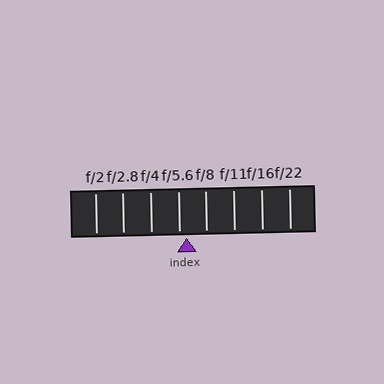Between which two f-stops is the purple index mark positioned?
The index mark is between f/5.6 and f/8.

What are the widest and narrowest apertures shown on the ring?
The widest aperture shown is f/2 and the narrowest is f/22.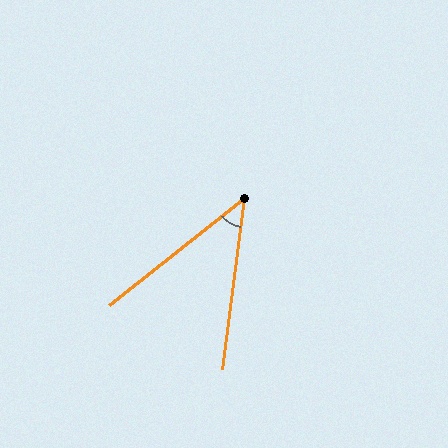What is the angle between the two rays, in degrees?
Approximately 44 degrees.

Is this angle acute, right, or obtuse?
It is acute.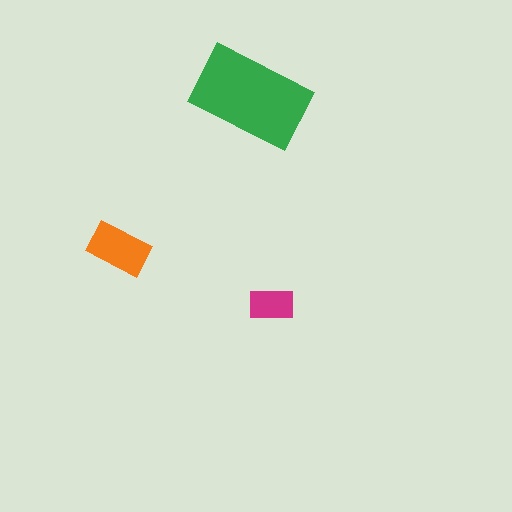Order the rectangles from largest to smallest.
the green one, the orange one, the magenta one.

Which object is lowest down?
The magenta rectangle is bottommost.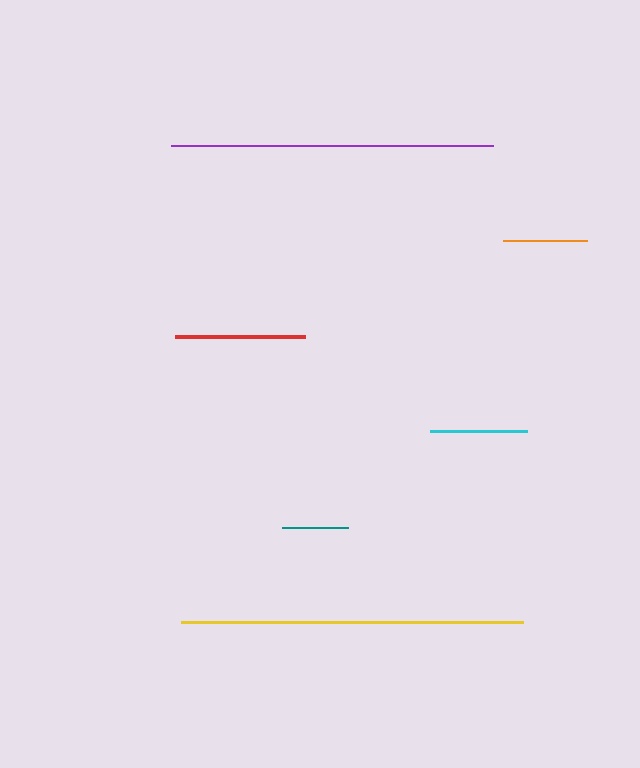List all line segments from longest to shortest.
From longest to shortest: yellow, purple, red, cyan, orange, teal.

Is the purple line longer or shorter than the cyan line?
The purple line is longer than the cyan line.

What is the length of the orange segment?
The orange segment is approximately 84 pixels long.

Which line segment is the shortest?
The teal line is the shortest at approximately 66 pixels.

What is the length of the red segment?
The red segment is approximately 130 pixels long.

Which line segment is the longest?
The yellow line is the longest at approximately 342 pixels.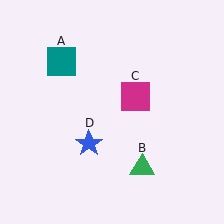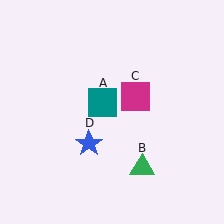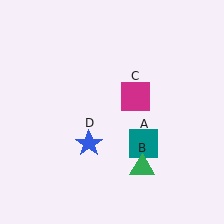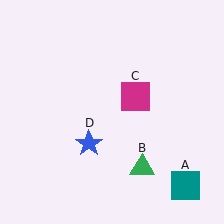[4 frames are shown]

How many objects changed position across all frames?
1 object changed position: teal square (object A).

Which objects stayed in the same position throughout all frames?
Green triangle (object B) and magenta square (object C) and blue star (object D) remained stationary.